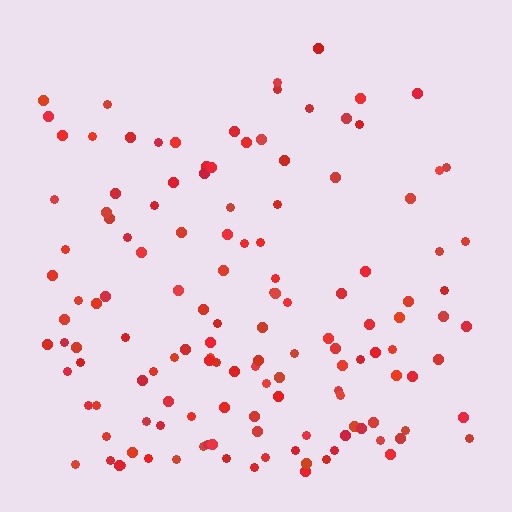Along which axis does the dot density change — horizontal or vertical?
Vertical.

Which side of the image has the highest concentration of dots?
The bottom.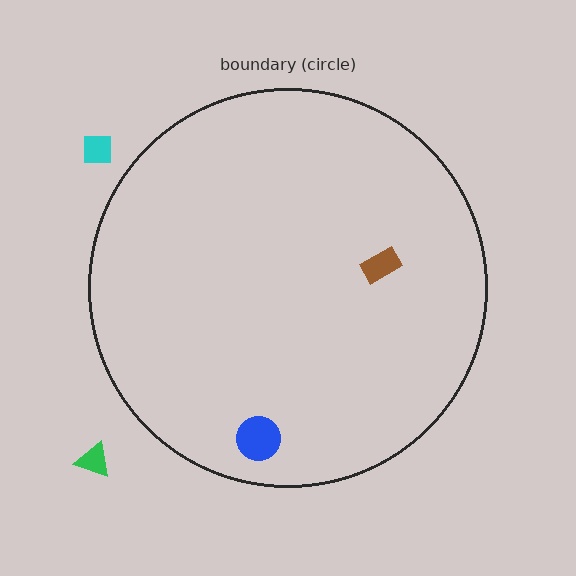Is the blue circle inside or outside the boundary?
Inside.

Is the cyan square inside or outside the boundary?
Outside.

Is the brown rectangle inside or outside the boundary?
Inside.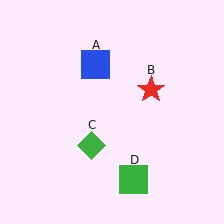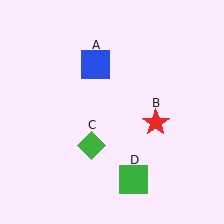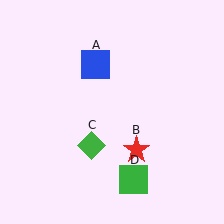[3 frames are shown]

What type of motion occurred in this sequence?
The red star (object B) rotated clockwise around the center of the scene.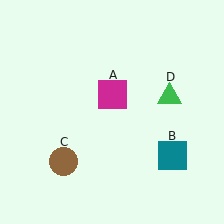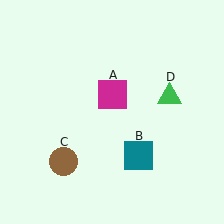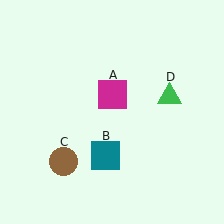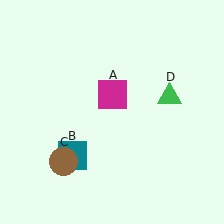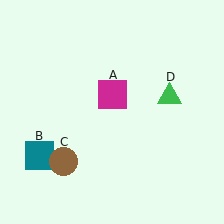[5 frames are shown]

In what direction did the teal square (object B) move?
The teal square (object B) moved left.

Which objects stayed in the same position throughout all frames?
Magenta square (object A) and brown circle (object C) and green triangle (object D) remained stationary.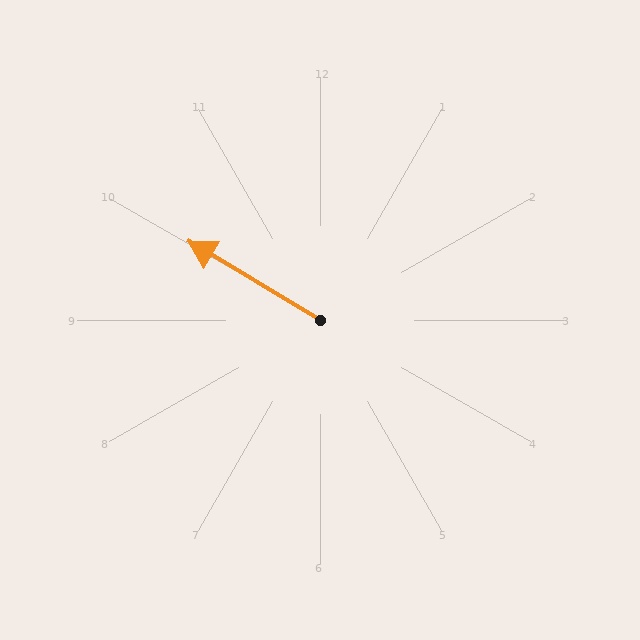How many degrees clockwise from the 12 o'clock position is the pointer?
Approximately 301 degrees.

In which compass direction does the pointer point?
Northwest.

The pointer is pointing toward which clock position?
Roughly 10 o'clock.